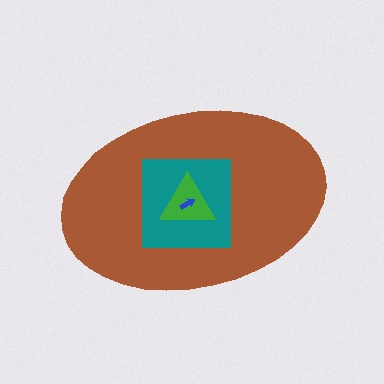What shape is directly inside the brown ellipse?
The teal square.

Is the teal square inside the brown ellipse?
Yes.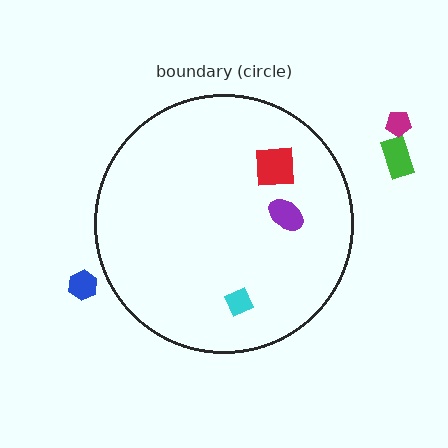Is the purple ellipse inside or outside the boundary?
Inside.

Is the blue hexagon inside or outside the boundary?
Outside.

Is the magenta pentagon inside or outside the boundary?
Outside.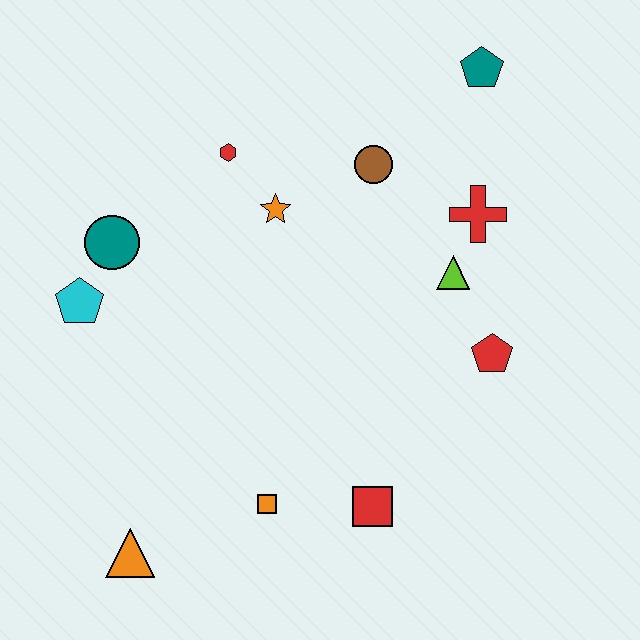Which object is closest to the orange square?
The red square is closest to the orange square.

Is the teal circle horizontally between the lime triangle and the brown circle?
No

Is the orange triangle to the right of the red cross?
No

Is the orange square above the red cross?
No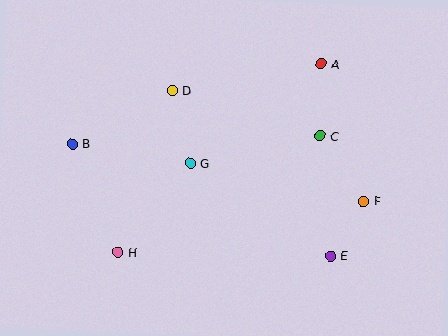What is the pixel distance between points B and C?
The distance between B and C is 248 pixels.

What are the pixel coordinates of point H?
Point H is at (118, 252).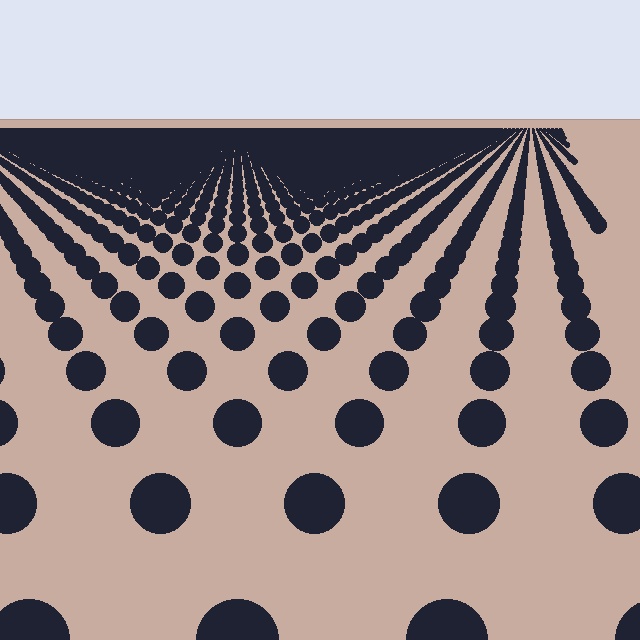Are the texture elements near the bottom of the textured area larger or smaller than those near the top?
Larger. Near the bottom, elements are closer to the viewer and appear at a bigger on-screen size.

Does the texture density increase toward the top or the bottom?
Density increases toward the top.